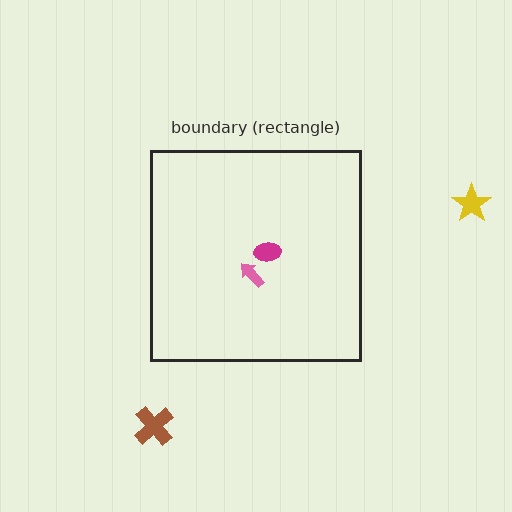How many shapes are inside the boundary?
2 inside, 2 outside.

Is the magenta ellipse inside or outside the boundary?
Inside.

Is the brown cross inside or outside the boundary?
Outside.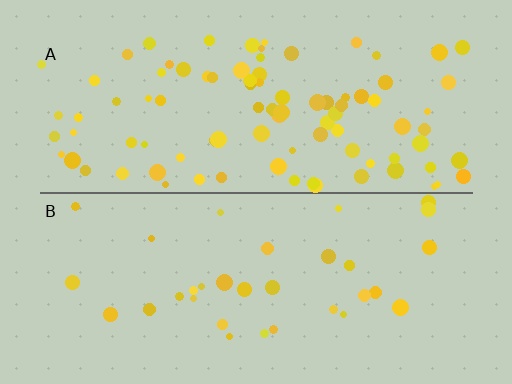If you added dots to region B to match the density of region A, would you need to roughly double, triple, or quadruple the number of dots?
Approximately triple.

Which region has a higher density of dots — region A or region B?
A (the top).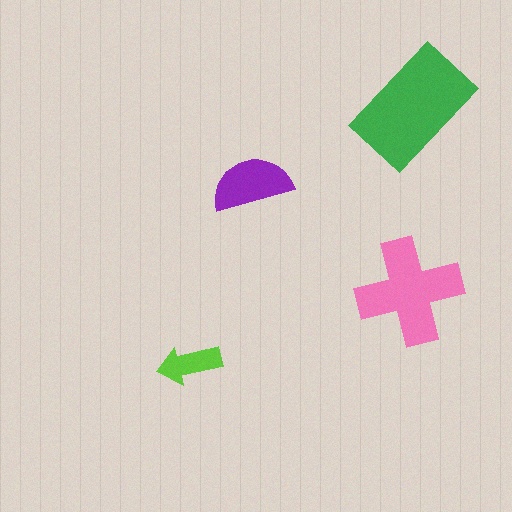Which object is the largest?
The green rectangle.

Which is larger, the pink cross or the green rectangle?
The green rectangle.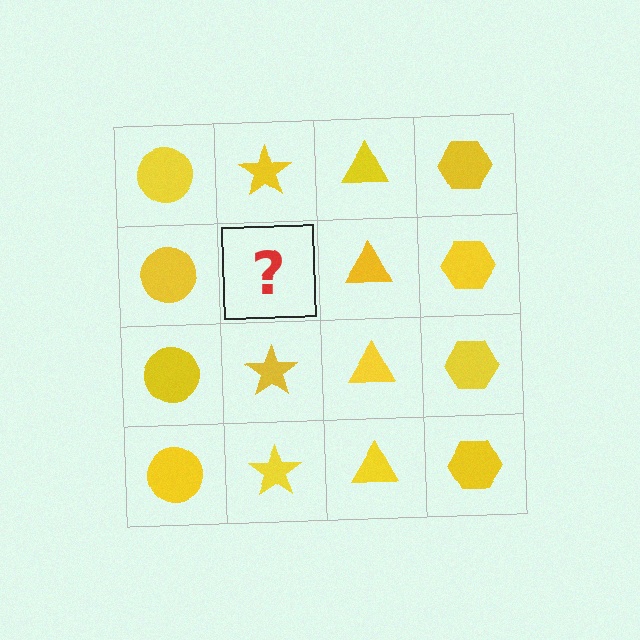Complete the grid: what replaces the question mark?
The question mark should be replaced with a yellow star.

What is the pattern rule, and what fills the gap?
The rule is that each column has a consistent shape. The gap should be filled with a yellow star.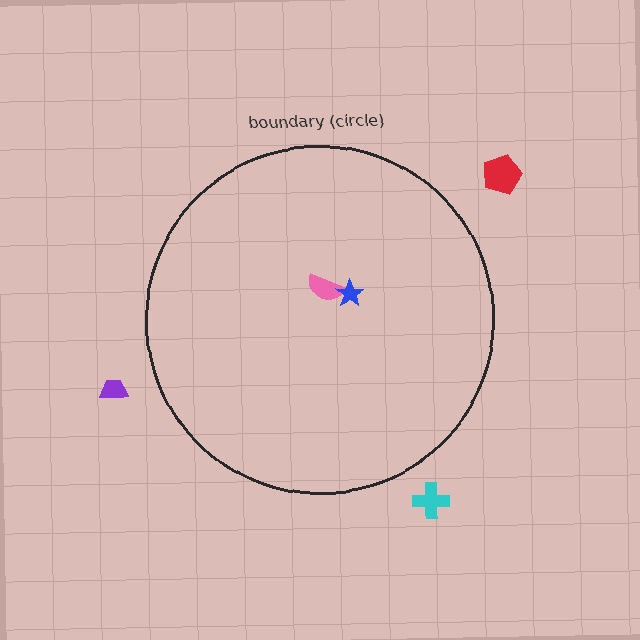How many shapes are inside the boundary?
2 inside, 3 outside.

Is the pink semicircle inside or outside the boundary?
Inside.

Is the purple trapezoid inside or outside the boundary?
Outside.